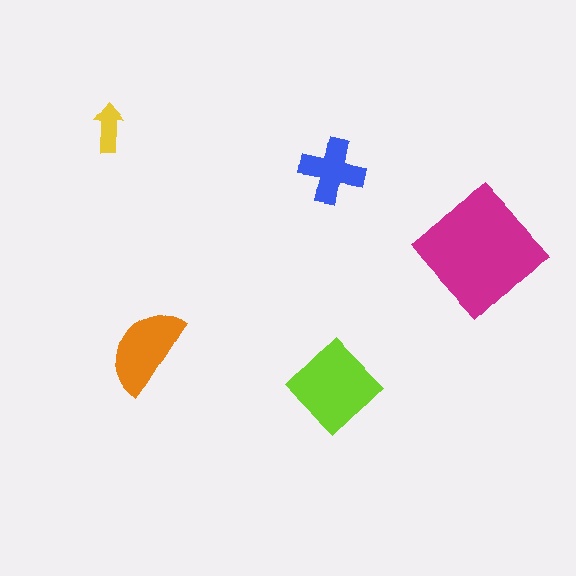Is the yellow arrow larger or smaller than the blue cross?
Smaller.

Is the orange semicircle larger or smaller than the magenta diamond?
Smaller.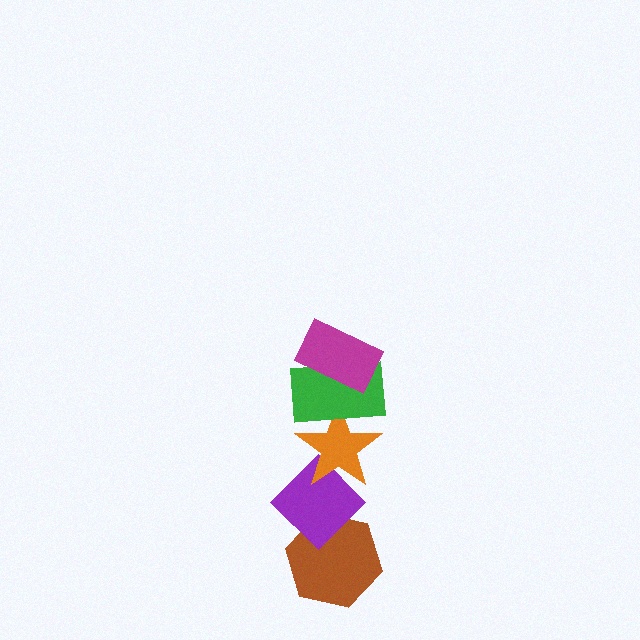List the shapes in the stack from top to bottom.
From top to bottom: the magenta rectangle, the green rectangle, the orange star, the purple diamond, the brown hexagon.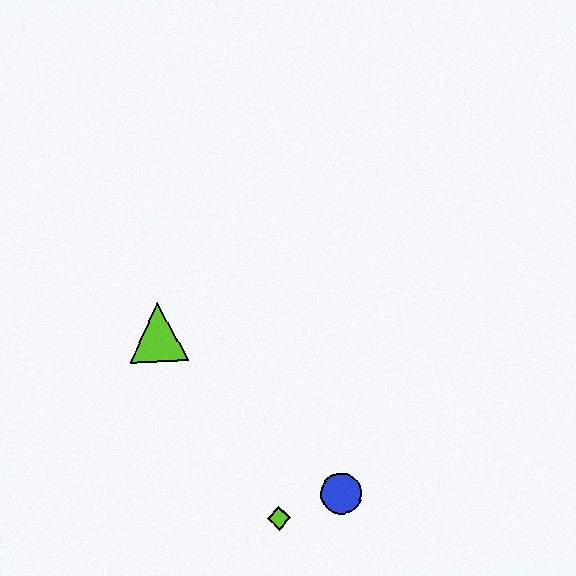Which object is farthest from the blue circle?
The lime triangle is farthest from the blue circle.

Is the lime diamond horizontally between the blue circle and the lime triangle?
Yes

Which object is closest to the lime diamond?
The blue circle is closest to the lime diamond.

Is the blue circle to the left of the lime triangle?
No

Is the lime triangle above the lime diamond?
Yes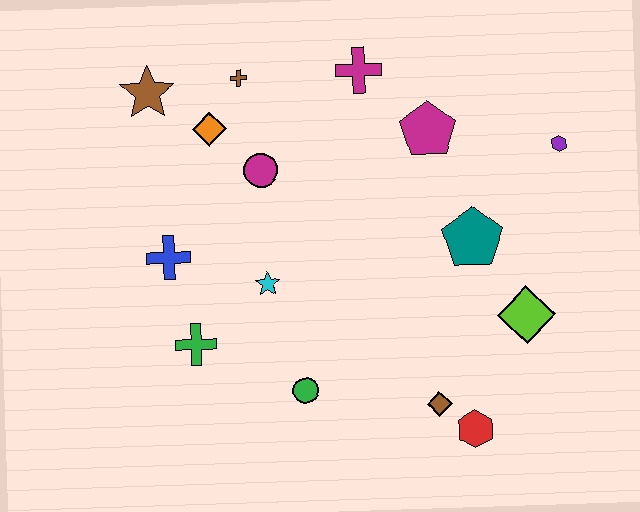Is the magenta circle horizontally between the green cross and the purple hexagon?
Yes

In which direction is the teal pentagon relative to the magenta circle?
The teal pentagon is to the right of the magenta circle.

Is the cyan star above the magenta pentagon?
No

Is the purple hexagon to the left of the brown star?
No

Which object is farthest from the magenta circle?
The red hexagon is farthest from the magenta circle.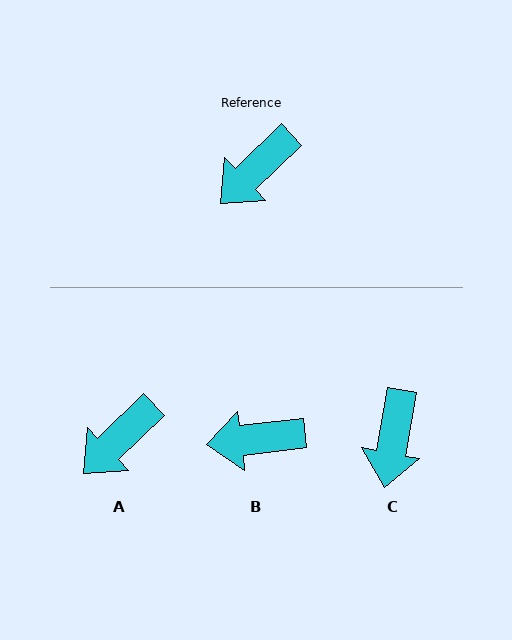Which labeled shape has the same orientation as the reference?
A.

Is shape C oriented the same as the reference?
No, it is off by about 35 degrees.